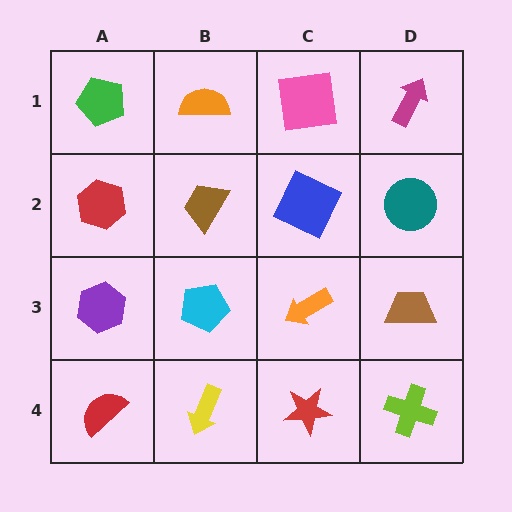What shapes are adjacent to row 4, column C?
An orange arrow (row 3, column C), a yellow arrow (row 4, column B), a lime cross (row 4, column D).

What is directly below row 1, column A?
A red hexagon.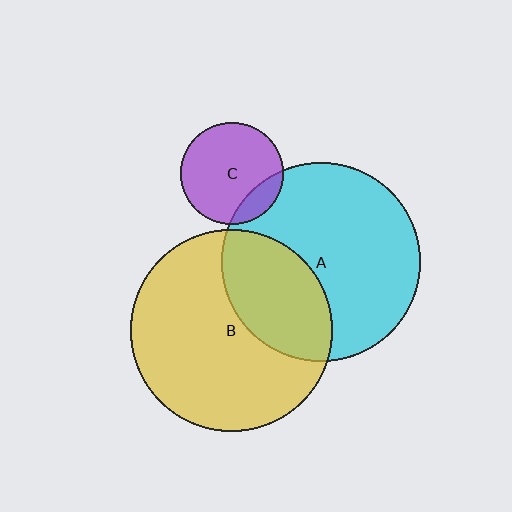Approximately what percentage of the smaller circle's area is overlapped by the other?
Approximately 15%.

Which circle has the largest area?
Circle B (yellow).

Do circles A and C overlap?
Yes.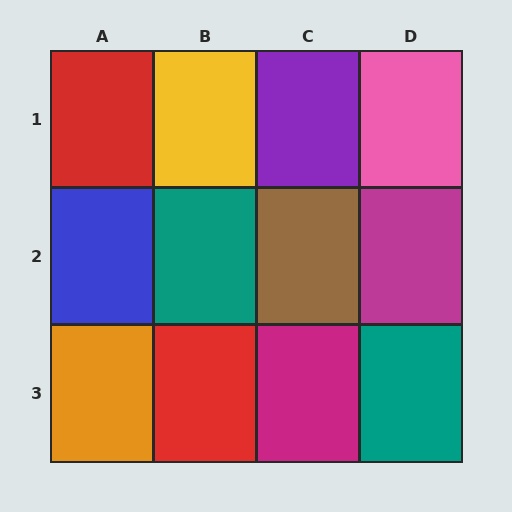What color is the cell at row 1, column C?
Purple.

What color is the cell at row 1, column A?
Red.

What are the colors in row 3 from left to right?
Orange, red, magenta, teal.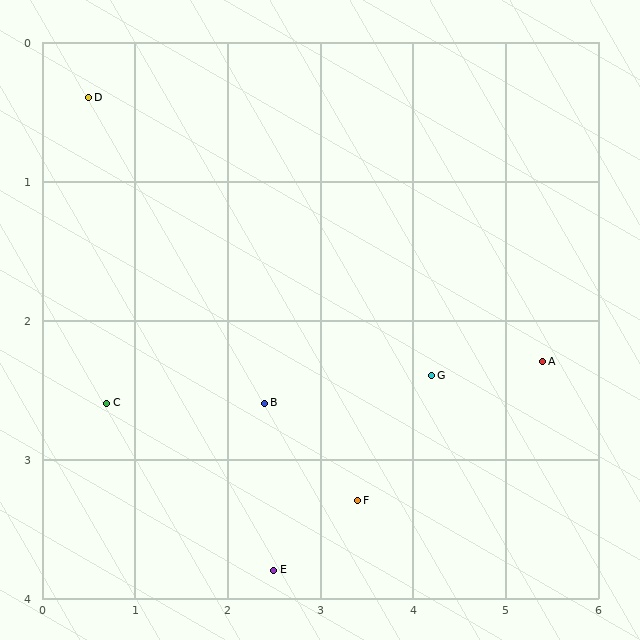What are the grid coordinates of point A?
Point A is at approximately (5.4, 2.3).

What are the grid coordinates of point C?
Point C is at approximately (0.7, 2.6).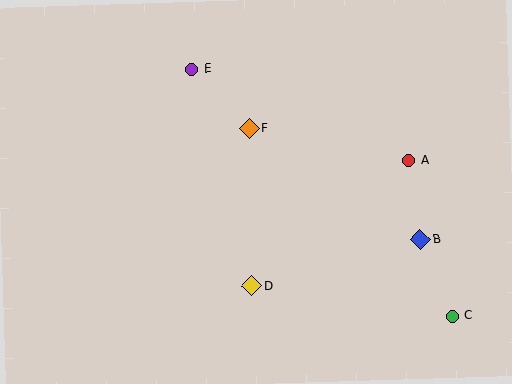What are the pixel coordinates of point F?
Point F is at (249, 128).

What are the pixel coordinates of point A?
Point A is at (409, 160).